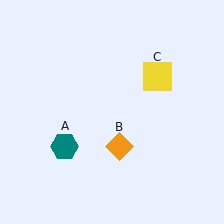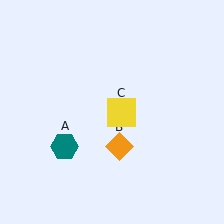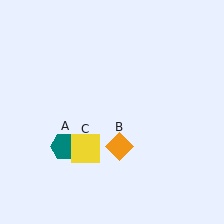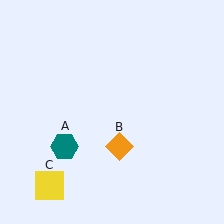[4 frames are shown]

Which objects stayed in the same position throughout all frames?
Teal hexagon (object A) and orange diamond (object B) remained stationary.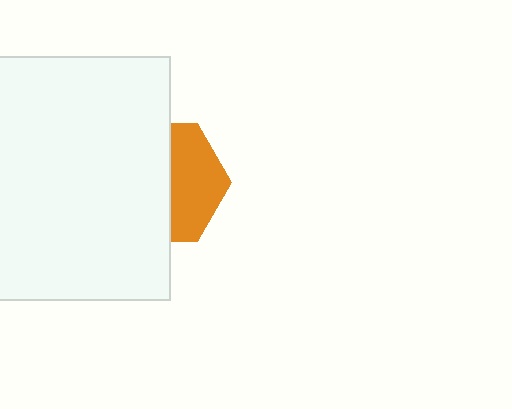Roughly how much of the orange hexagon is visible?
A small part of it is visible (roughly 42%).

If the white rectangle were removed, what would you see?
You would see the complete orange hexagon.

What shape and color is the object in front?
The object in front is a white rectangle.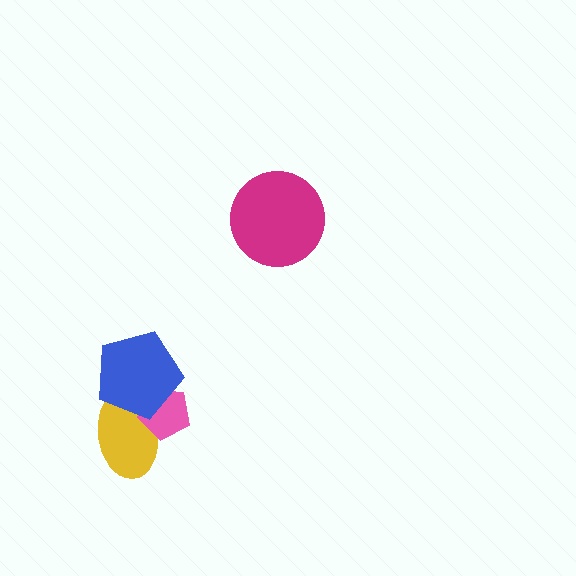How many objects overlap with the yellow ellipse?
2 objects overlap with the yellow ellipse.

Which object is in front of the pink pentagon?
The blue pentagon is in front of the pink pentagon.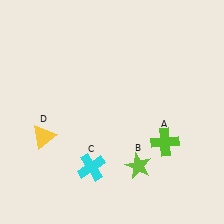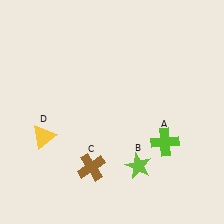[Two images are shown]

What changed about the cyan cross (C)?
In Image 1, C is cyan. In Image 2, it changed to brown.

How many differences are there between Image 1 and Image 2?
There is 1 difference between the two images.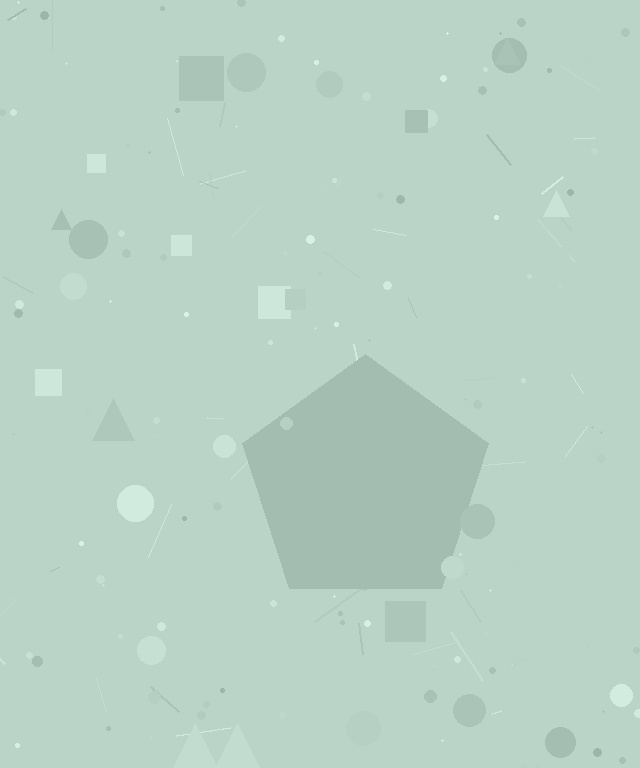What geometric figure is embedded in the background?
A pentagon is embedded in the background.